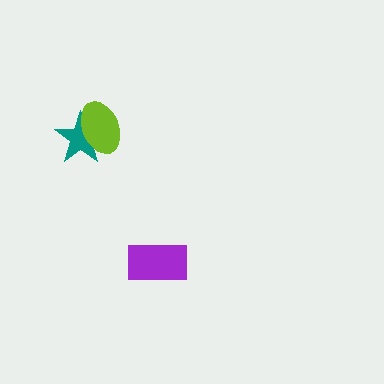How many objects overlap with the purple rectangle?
0 objects overlap with the purple rectangle.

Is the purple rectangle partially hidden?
No, no other shape covers it.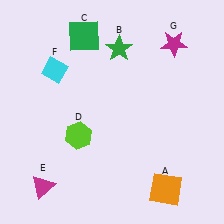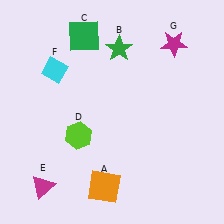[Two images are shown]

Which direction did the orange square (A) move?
The orange square (A) moved left.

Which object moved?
The orange square (A) moved left.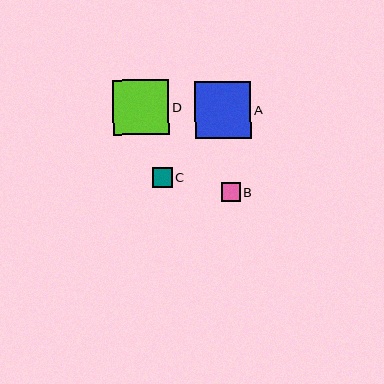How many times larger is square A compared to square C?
Square A is approximately 2.8 times the size of square C.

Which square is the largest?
Square A is the largest with a size of approximately 56 pixels.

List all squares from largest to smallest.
From largest to smallest: A, D, C, B.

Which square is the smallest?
Square B is the smallest with a size of approximately 19 pixels.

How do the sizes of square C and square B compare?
Square C and square B are approximately the same size.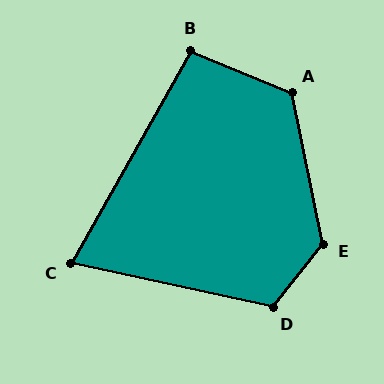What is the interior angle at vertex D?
Approximately 116 degrees (obtuse).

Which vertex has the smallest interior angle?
C, at approximately 73 degrees.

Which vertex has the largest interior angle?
E, at approximately 130 degrees.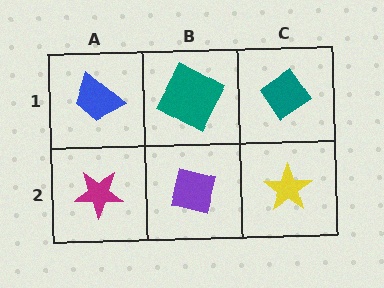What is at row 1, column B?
A teal square.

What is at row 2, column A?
A magenta star.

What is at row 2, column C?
A yellow star.